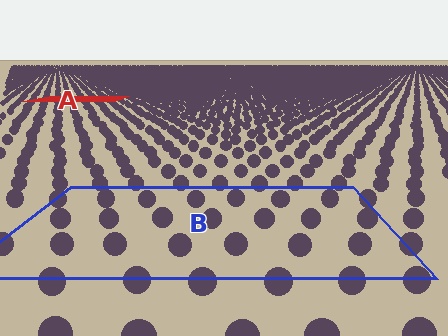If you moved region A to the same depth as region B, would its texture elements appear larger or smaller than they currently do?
They would appear larger. At a closer depth, the same texture elements are projected at a bigger on-screen size.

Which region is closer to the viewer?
Region B is closer. The texture elements there are larger and more spread out.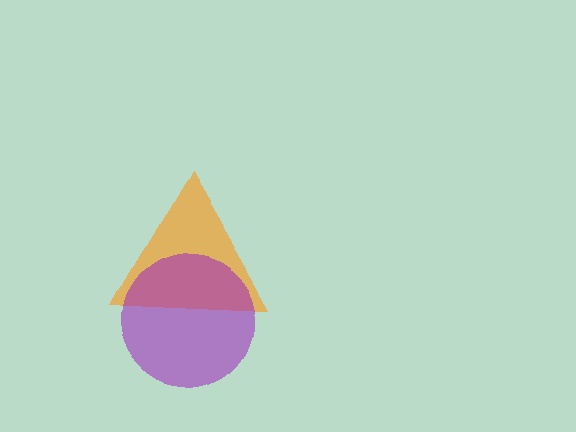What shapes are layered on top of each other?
The layered shapes are: an orange triangle, a purple circle.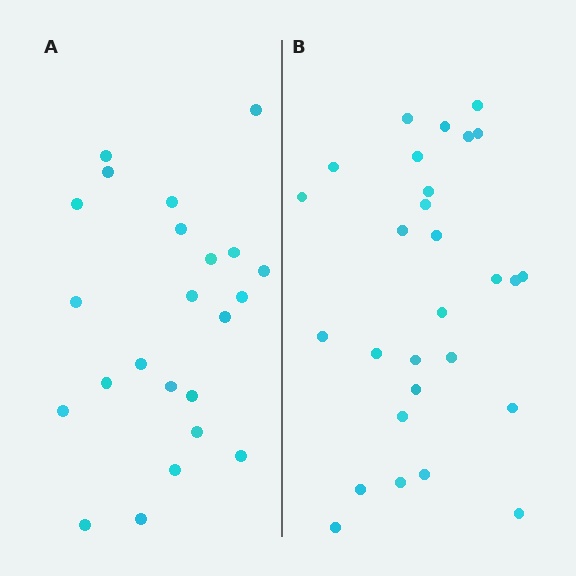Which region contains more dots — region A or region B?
Region B (the right region) has more dots.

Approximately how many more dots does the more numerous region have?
Region B has about 5 more dots than region A.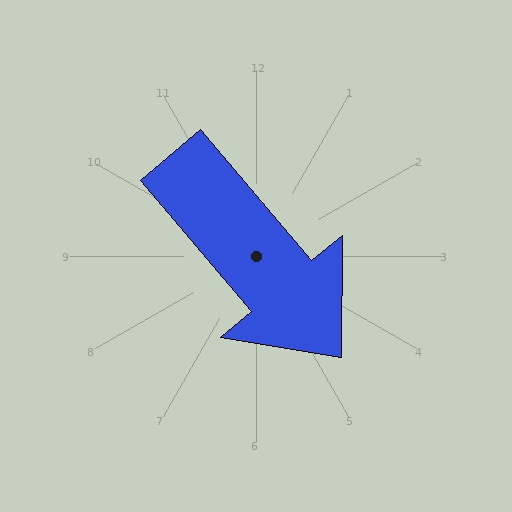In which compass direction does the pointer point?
Southeast.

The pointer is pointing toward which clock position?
Roughly 5 o'clock.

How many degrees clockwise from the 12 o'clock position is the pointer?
Approximately 140 degrees.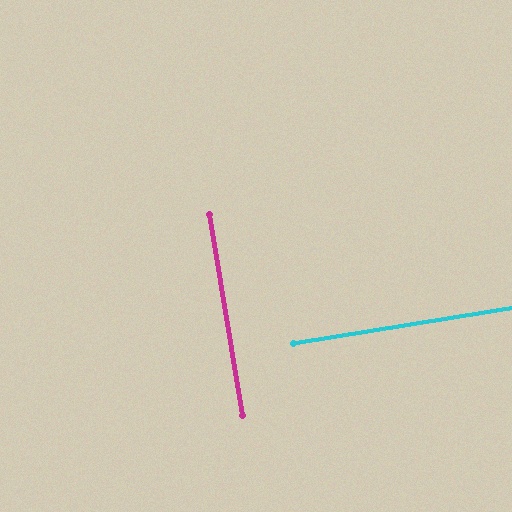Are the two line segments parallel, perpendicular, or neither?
Perpendicular — they meet at approximately 90°.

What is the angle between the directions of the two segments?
Approximately 90 degrees.